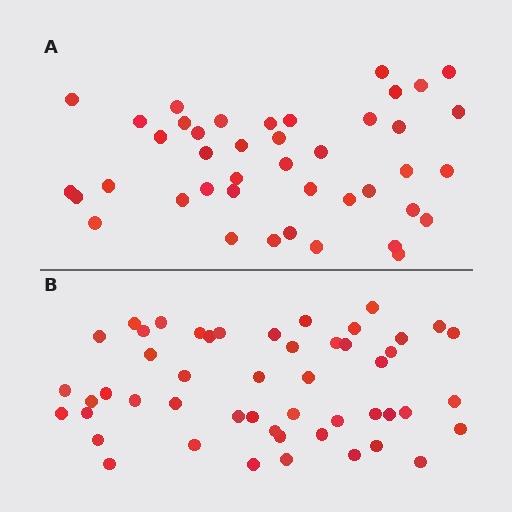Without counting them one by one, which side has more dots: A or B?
Region B (the bottom region) has more dots.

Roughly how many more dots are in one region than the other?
Region B has roughly 8 or so more dots than region A.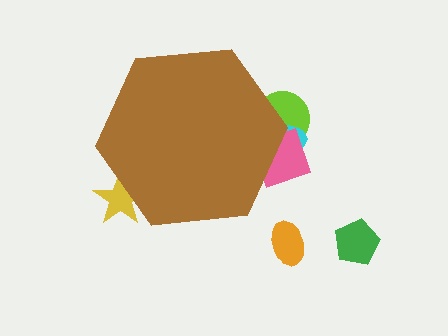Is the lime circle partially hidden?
Yes, the lime circle is partially hidden behind the brown hexagon.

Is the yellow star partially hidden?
Yes, the yellow star is partially hidden behind the brown hexagon.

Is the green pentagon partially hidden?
No, the green pentagon is fully visible.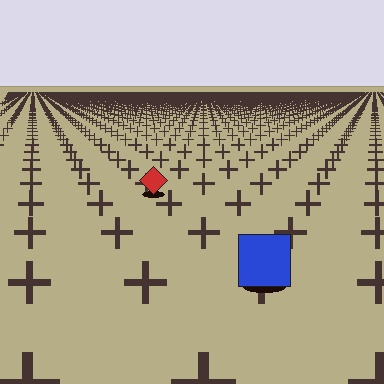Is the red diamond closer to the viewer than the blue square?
No. The blue square is closer — you can tell from the texture gradient: the ground texture is coarser near it.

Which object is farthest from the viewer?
The red diamond is farthest from the viewer. It appears smaller and the ground texture around it is denser.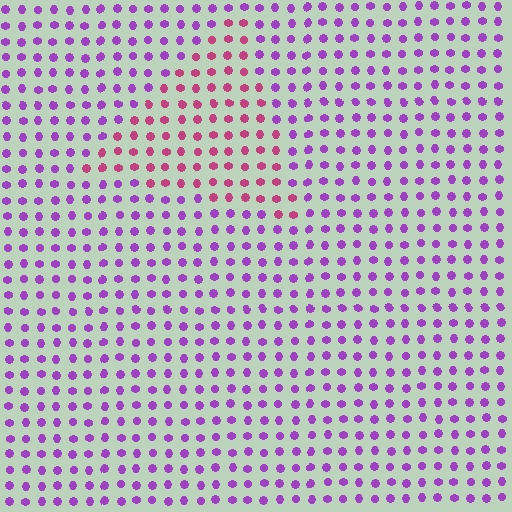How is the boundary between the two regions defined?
The boundary is defined purely by a slight shift in hue (about 47 degrees). Spacing, size, and orientation are identical on both sides.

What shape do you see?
I see a triangle.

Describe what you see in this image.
The image is filled with small purple elements in a uniform arrangement. A triangle-shaped region is visible where the elements are tinted to a slightly different hue, forming a subtle color boundary.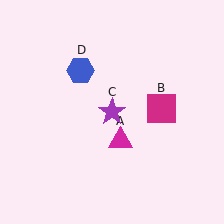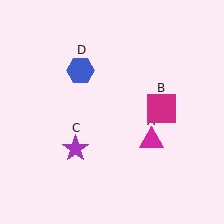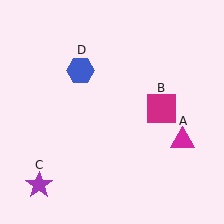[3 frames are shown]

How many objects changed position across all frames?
2 objects changed position: magenta triangle (object A), purple star (object C).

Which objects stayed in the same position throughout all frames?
Magenta square (object B) and blue hexagon (object D) remained stationary.